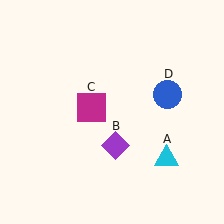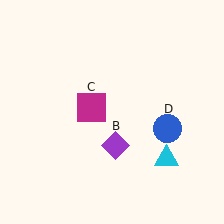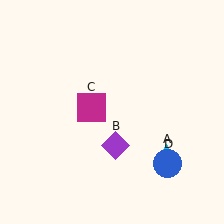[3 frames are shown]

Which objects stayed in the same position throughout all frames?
Cyan triangle (object A) and purple diamond (object B) and magenta square (object C) remained stationary.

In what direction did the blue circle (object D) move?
The blue circle (object D) moved down.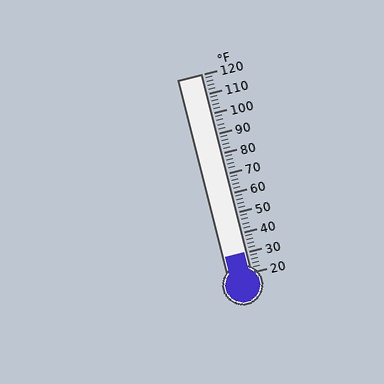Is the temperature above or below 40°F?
The temperature is below 40°F.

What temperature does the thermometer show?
The thermometer shows approximately 30°F.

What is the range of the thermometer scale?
The thermometer scale ranges from 20°F to 120°F.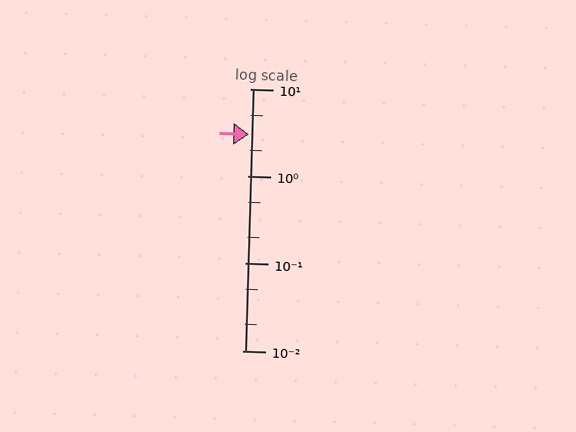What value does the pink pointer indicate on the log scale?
The pointer indicates approximately 3.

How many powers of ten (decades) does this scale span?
The scale spans 3 decades, from 0.01 to 10.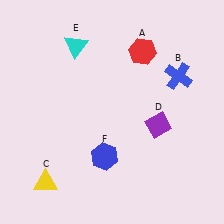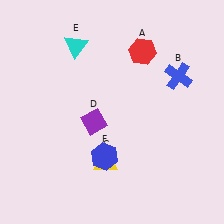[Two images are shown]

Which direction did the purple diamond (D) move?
The purple diamond (D) moved left.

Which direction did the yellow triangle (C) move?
The yellow triangle (C) moved right.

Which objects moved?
The objects that moved are: the yellow triangle (C), the purple diamond (D).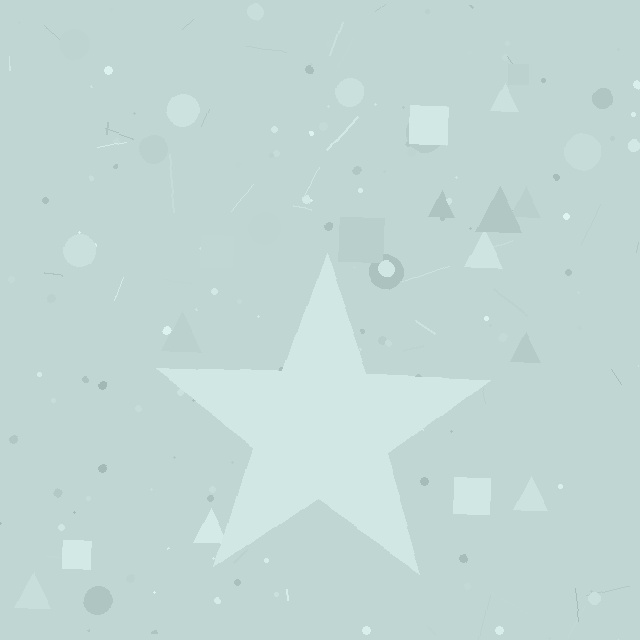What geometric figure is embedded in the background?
A star is embedded in the background.